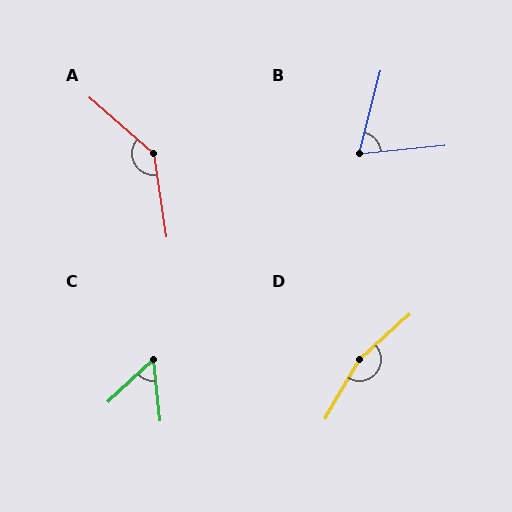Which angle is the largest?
D, at approximately 162 degrees.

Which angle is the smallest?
C, at approximately 53 degrees.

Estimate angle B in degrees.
Approximately 69 degrees.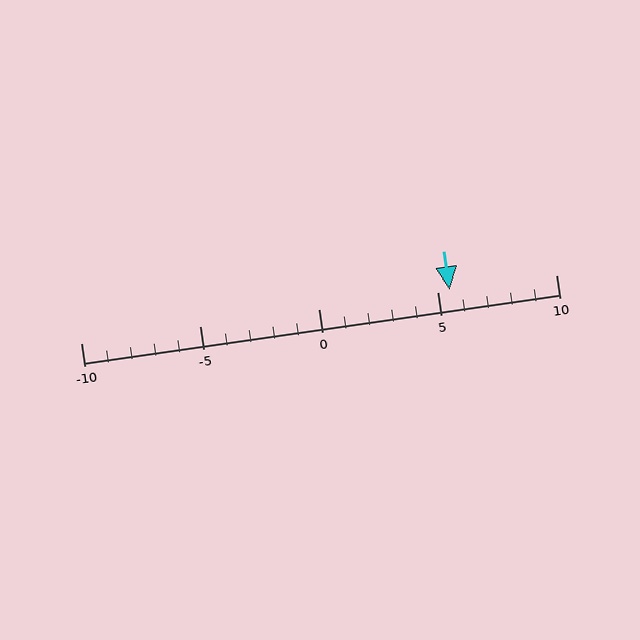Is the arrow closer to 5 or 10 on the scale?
The arrow is closer to 5.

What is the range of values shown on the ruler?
The ruler shows values from -10 to 10.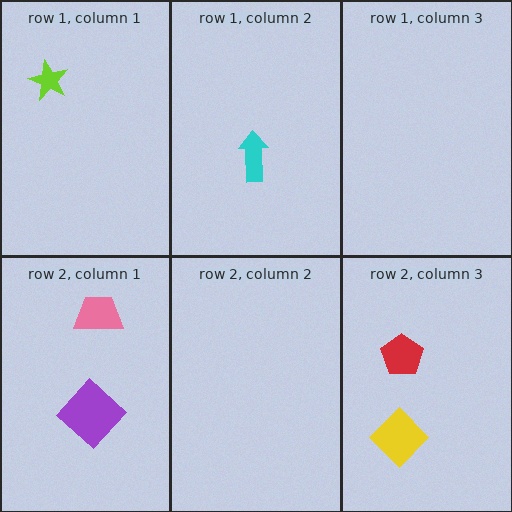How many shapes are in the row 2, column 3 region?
2.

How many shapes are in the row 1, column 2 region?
1.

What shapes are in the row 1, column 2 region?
The cyan arrow.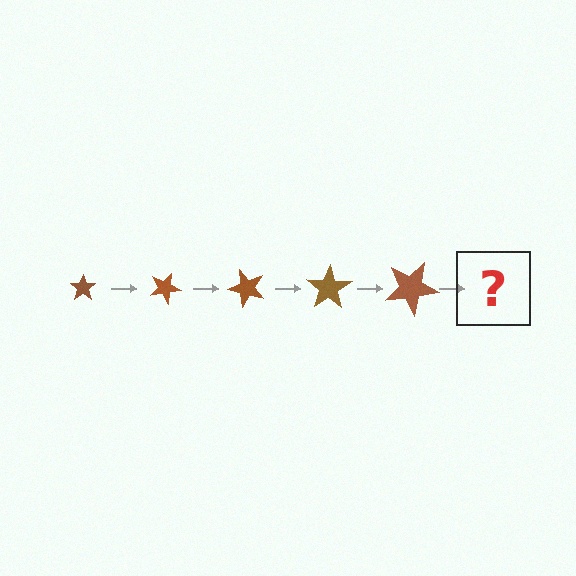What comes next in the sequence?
The next element should be a star, larger than the previous one and rotated 125 degrees from the start.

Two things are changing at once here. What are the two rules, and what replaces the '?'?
The two rules are that the star grows larger each step and it rotates 25 degrees each step. The '?' should be a star, larger than the previous one and rotated 125 degrees from the start.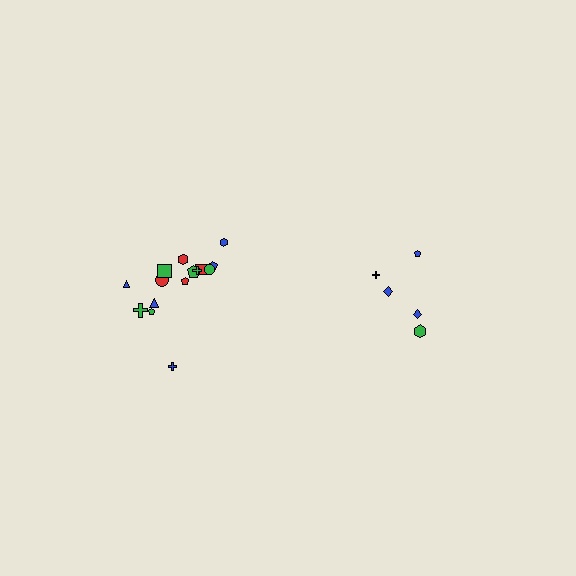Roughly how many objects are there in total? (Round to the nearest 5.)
Roughly 20 objects in total.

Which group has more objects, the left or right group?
The left group.